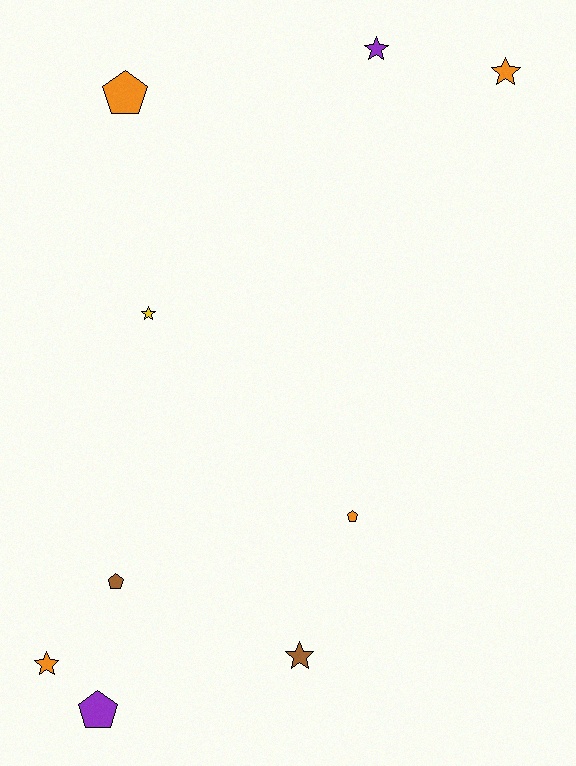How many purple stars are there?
There is 1 purple star.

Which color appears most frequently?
Orange, with 4 objects.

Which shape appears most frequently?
Star, with 5 objects.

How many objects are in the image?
There are 9 objects.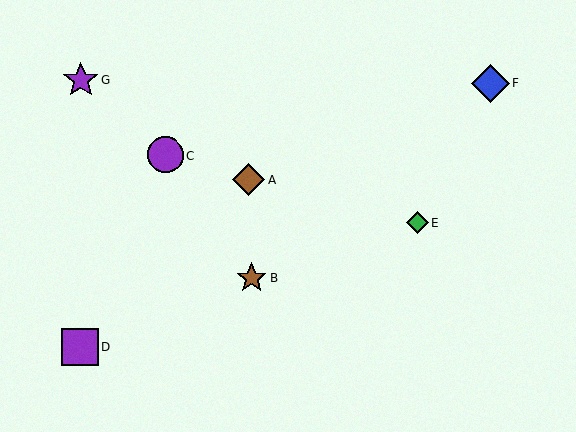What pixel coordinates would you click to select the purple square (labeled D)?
Click at (81, 347) to select the purple square D.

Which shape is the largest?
The blue diamond (labeled F) is the largest.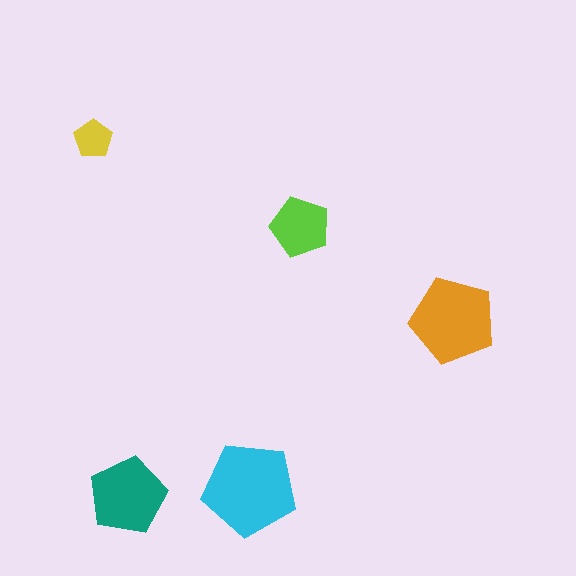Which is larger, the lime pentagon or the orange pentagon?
The orange one.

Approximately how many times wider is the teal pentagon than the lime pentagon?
About 1.5 times wider.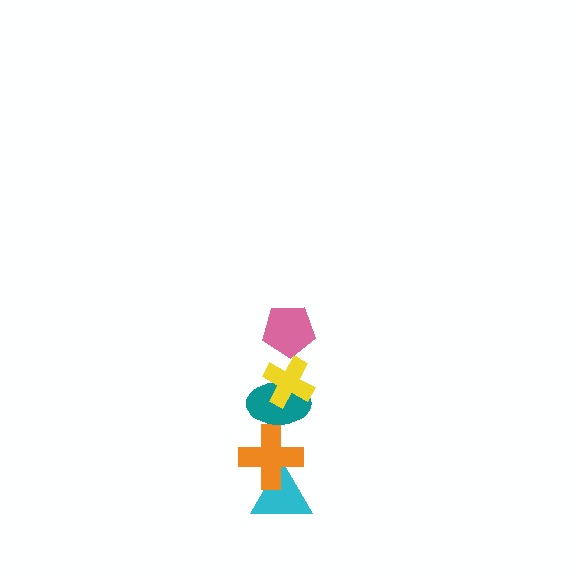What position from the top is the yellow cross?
The yellow cross is 2nd from the top.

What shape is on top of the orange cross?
The teal ellipse is on top of the orange cross.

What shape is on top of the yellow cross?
The pink pentagon is on top of the yellow cross.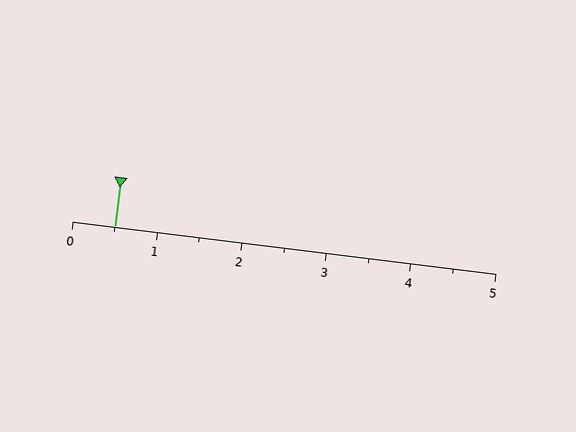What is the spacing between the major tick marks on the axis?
The major ticks are spaced 1 apart.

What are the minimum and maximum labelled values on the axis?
The axis runs from 0 to 5.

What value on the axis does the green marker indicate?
The marker indicates approximately 0.5.